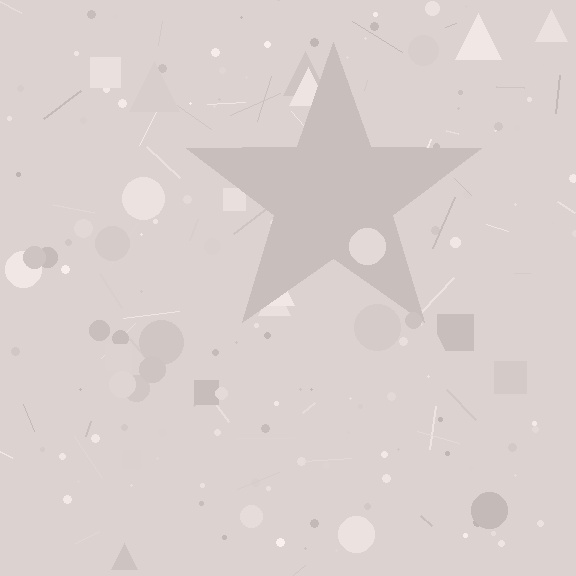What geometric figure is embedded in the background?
A star is embedded in the background.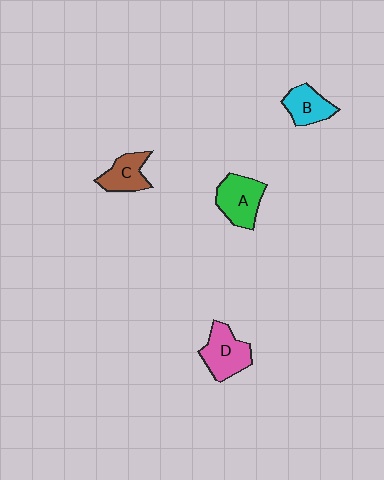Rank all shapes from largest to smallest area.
From largest to smallest: D (pink), A (green), C (brown), B (cyan).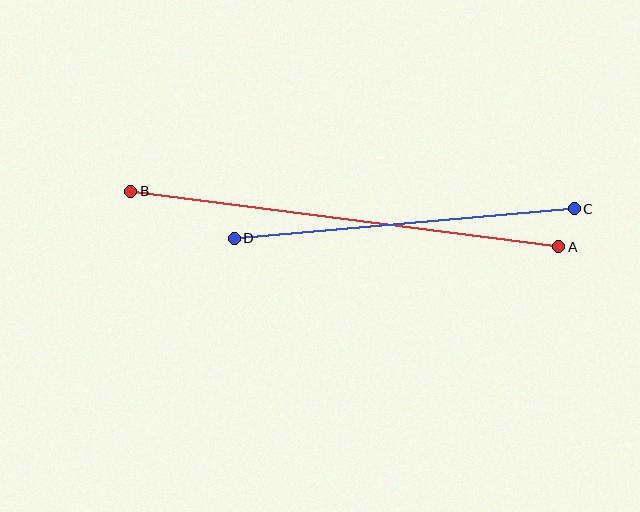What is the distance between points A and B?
The distance is approximately 432 pixels.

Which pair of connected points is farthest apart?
Points A and B are farthest apart.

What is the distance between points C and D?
The distance is approximately 341 pixels.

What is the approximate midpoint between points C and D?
The midpoint is at approximately (404, 224) pixels.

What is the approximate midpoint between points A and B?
The midpoint is at approximately (345, 219) pixels.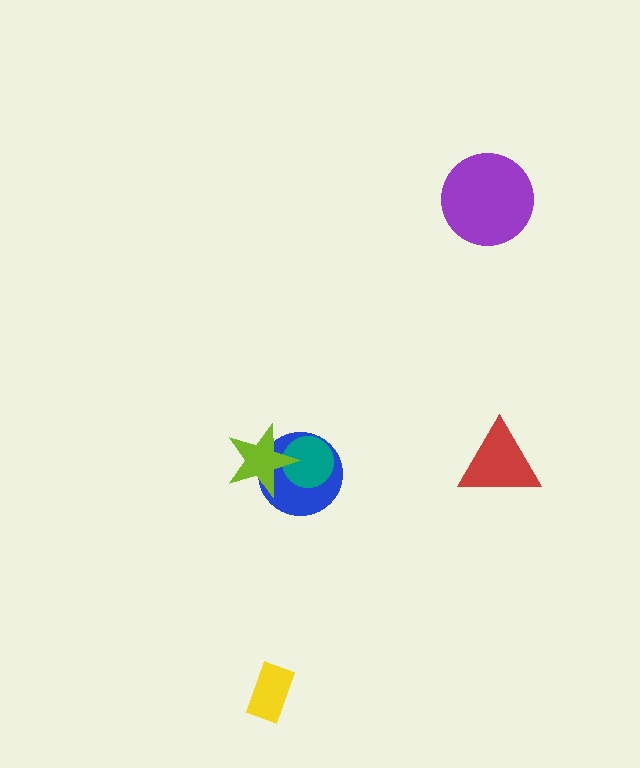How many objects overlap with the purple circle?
0 objects overlap with the purple circle.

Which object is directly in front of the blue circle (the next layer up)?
The teal circle is directly in front of the blue circle.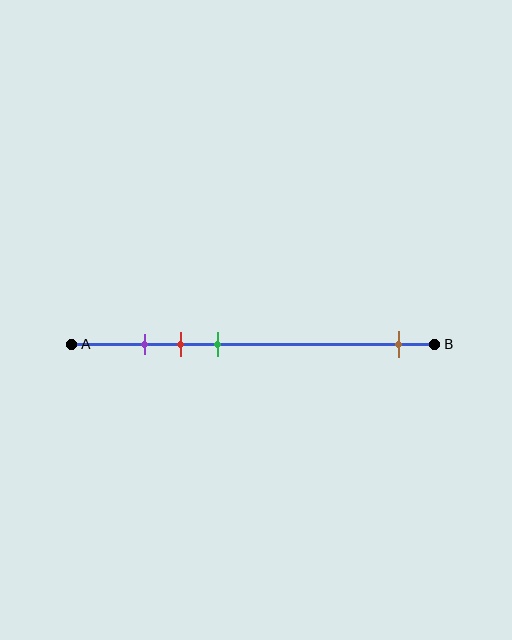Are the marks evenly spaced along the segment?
No, the marks are not evenly spaced.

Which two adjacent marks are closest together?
The purple and red marks are the closest adjacent pair.